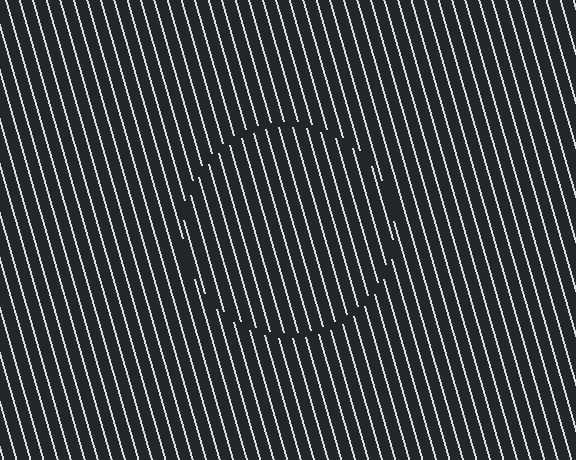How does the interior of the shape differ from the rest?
The interior of the shape contains the same grating, shifted by half a period — the contour is defined by the phase discontinuity where line-ends from the inner and outer gratings abut.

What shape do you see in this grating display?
An illusory circle. The interior of the shape contains the same grating, shifted by half a period — the contour is defined by the phase discontinuity where line-ends from the inner and outer gratings abut.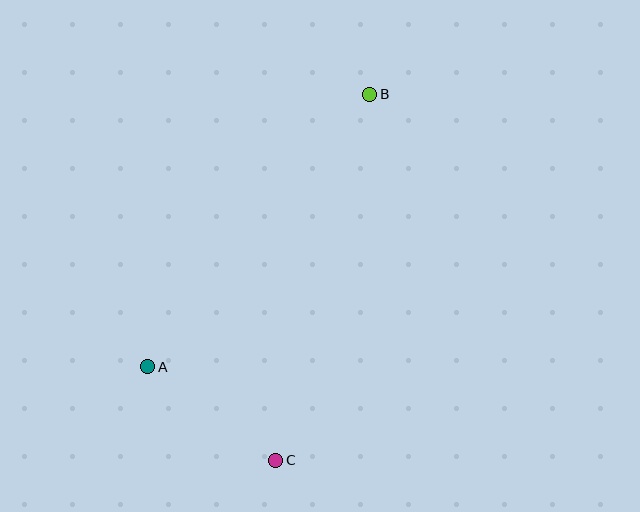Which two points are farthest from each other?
Points B and C are farthest from each other.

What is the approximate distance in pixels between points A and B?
The distance between A and B is approximately 352 pixels.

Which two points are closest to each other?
Points A and C are closest to each other.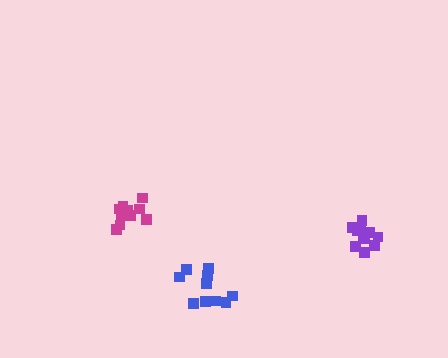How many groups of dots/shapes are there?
There are 3 groups.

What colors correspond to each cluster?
The clusters are colored: purple, magenta, blue.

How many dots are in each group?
Group 1: 12 dots, Group 2: 10 dots, Group 3: 10 dots (32 total).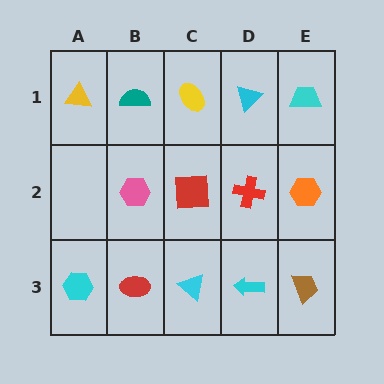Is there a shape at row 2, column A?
No, that cell is empty.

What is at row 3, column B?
A red ellipse.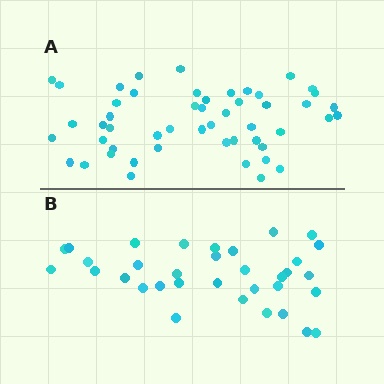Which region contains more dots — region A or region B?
Region A (the top region) has more dots.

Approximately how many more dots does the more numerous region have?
Region A has approximately 15 more dots than region B.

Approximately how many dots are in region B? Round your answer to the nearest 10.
About 30 dots. (The exact count is 34, which rounds to 30.)